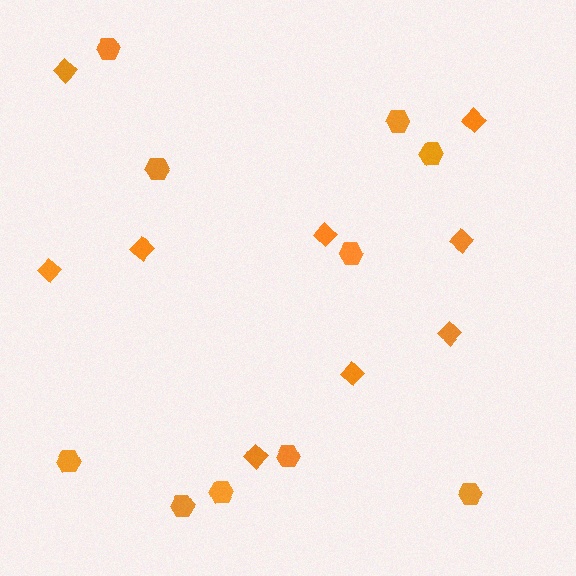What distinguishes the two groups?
There are 2 groups: one group of hexagons (10) and one group of diamonds (9).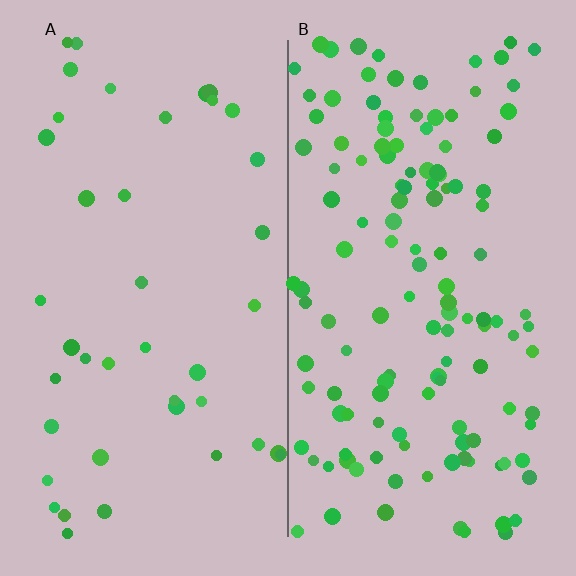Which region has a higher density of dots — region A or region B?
B (the right).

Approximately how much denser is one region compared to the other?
Approximately 3.3× — region B over region A.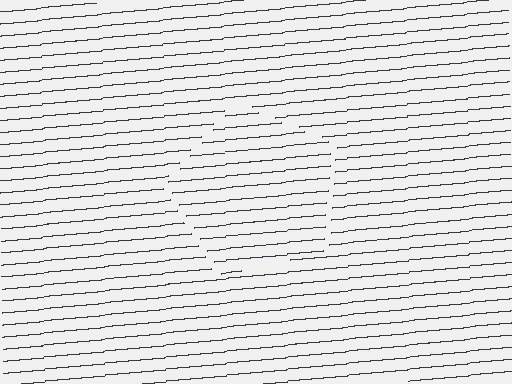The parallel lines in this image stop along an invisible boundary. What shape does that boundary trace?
An illusory pentagon. The interior of the shape contains the same grating, shifted by half a period — the contour is defined by the phase discontinuity where line-ends from the inner and outer gratings abut.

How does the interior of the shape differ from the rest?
The interior of the shape contains the same grating, shifted by half a period — the contour is defined by the phase discontinuity where line-ends from the inner and outer gratings abut.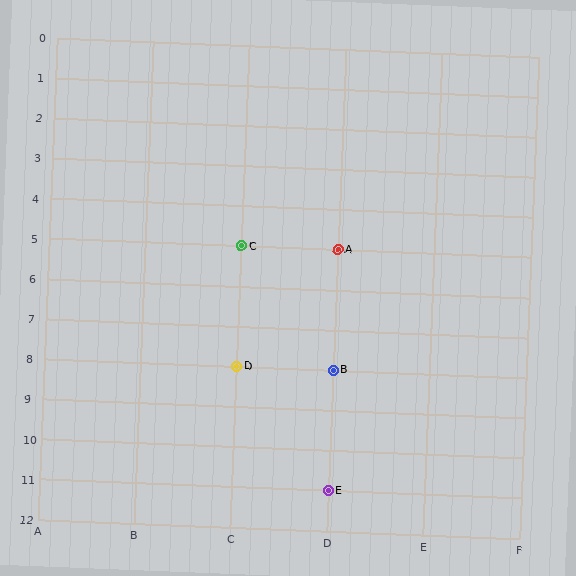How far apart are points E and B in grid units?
Points E and B are 3 rows apart.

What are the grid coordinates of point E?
Point E is at grid coordinates (D, 11).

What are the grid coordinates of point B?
Point B is at grid coordinates (D, 8).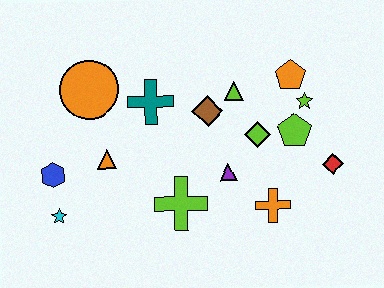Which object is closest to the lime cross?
The purple triangle is closest to the lime cross.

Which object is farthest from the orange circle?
The red diamond is farthest from the orange circle.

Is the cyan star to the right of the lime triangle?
No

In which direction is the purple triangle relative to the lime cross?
The purple triangle is to the right of the lime cross.